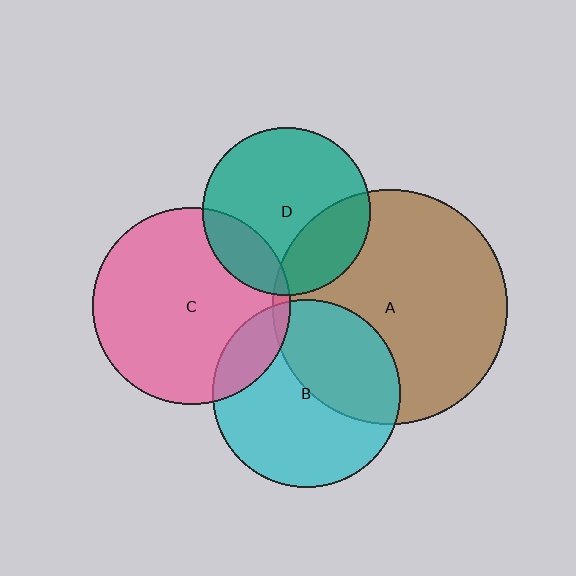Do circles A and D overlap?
Yes.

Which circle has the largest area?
Circle A (brown).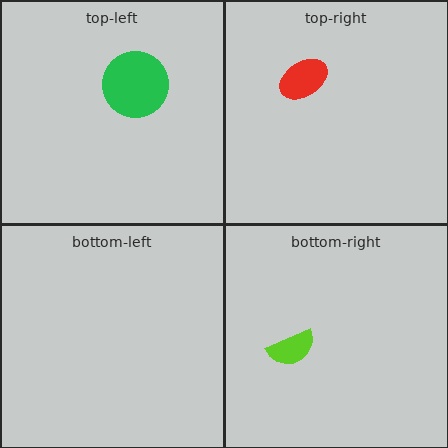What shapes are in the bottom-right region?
The lime semicircle.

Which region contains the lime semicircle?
The bottom-right region.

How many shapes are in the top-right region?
1.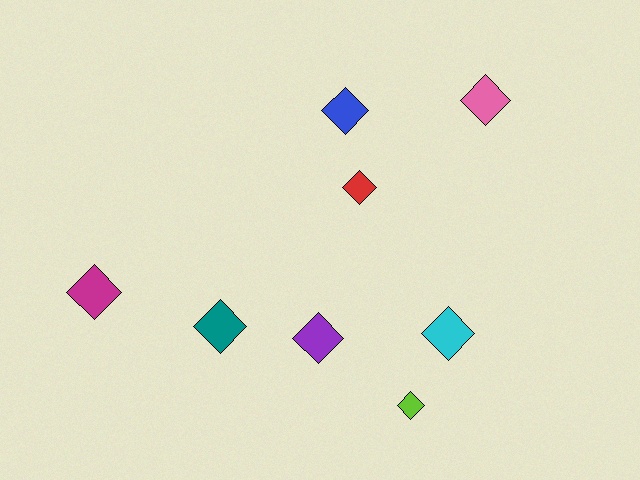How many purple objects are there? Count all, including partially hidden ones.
There is 1 purple object.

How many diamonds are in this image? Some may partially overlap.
There are 8 diamonds.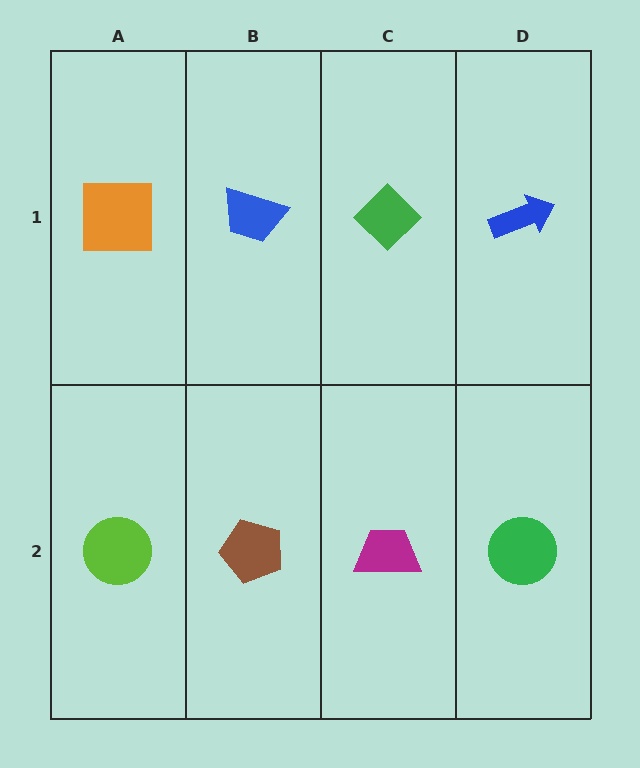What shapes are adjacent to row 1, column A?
A lime circle (row 2, column A), a blue trapezoid (row 1, column B).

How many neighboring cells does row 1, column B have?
3.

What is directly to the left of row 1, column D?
A green diamond.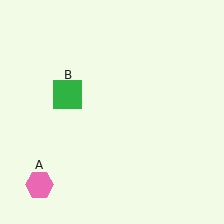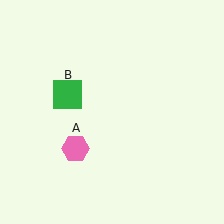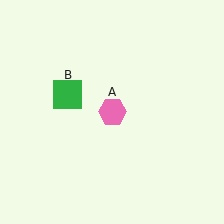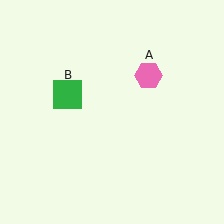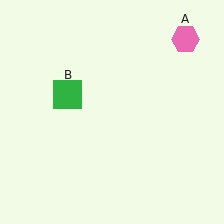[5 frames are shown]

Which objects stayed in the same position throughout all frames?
Green square (object B) remained stationary.